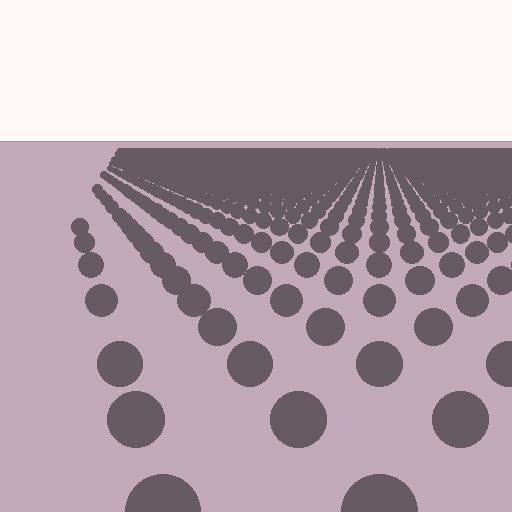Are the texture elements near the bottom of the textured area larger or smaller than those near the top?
Larger. Near the bottom, elements are closer to the viewer and appear at a bigger on-screen size.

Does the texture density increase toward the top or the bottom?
Density increases toward the top.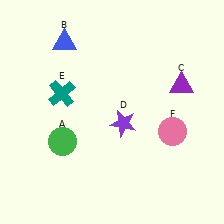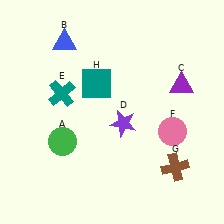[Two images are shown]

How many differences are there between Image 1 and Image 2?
There are 2 differences between the two images.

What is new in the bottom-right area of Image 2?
A brown cross (G) was added in the bottom-right area of Image 2.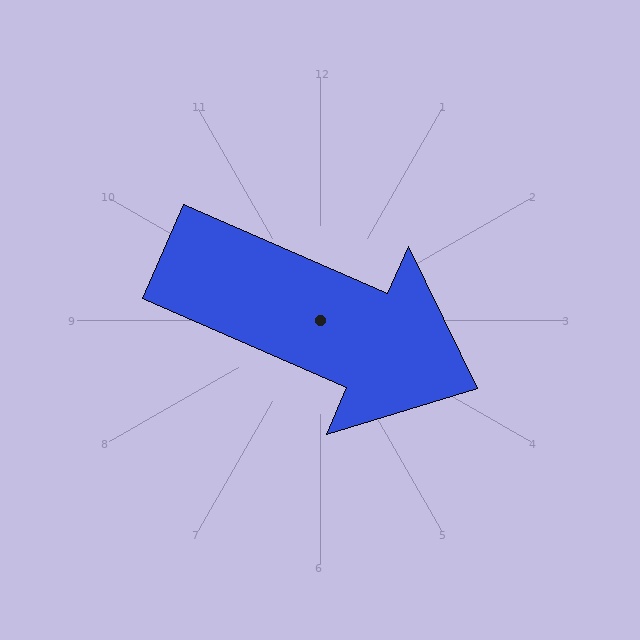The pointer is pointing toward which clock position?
Roughly 4 o'clock.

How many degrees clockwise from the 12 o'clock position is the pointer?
Approximately 114 degrees.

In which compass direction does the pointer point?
Southeast.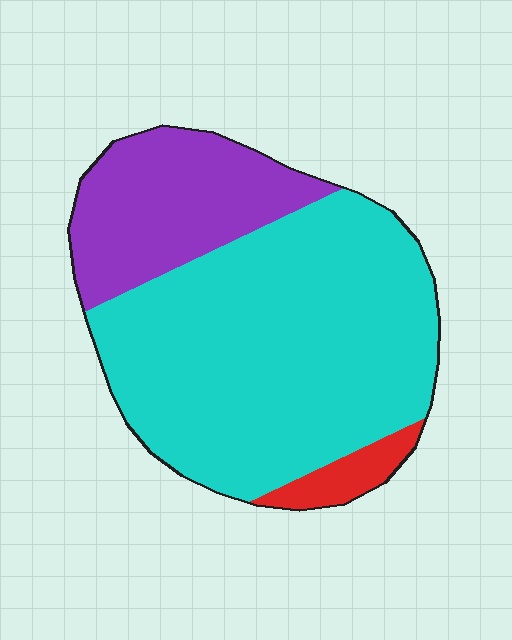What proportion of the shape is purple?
Purple takes up between a sixth and a third of the shape.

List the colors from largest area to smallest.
From largest to smallest: cyan, purple, red.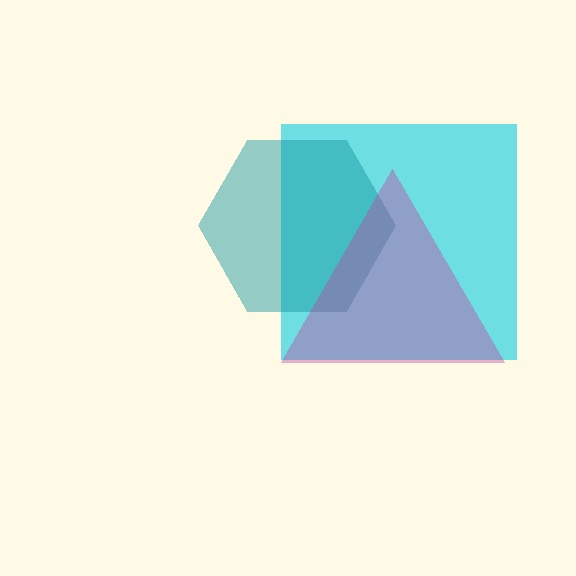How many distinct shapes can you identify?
There are 3 distinct shapes: a cyan square, a teal hexagon, a magenta triangle.